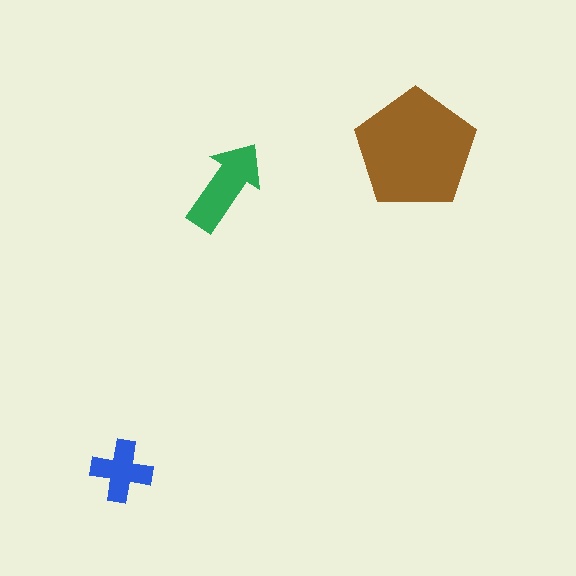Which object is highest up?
The brown pentagon is topmost.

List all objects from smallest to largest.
The blue cross, the green arrow, the brown pentagon.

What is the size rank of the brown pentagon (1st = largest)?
1st.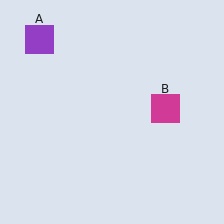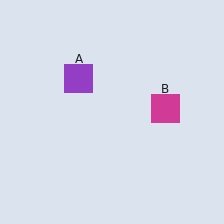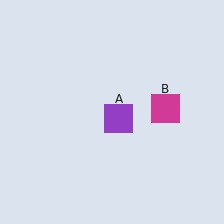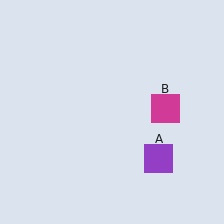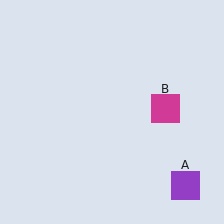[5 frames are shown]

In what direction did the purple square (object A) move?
The purple square (object A) moved down and to the right.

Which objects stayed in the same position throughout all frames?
Magenta square (object B) remained stationary.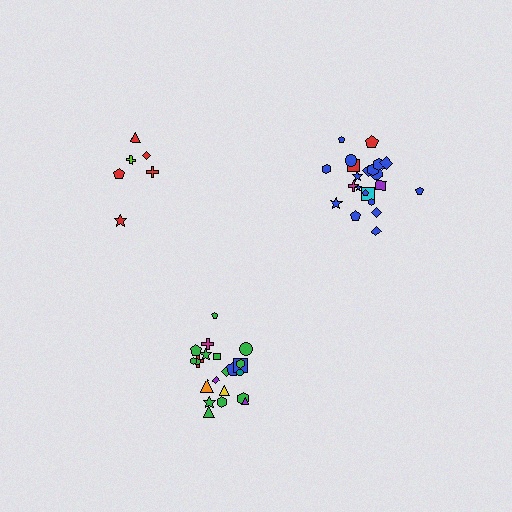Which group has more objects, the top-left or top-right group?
The top-right group.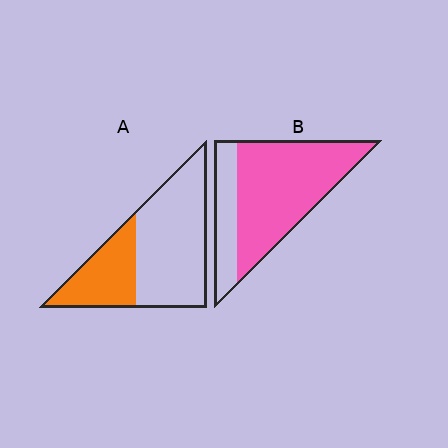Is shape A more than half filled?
No.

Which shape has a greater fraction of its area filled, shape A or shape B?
Shape B.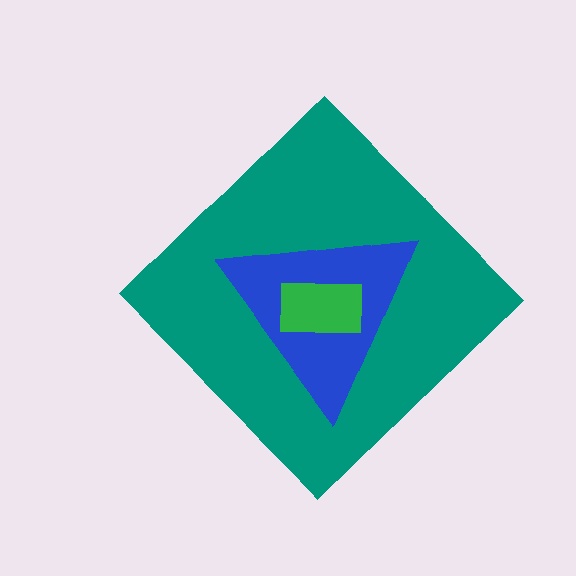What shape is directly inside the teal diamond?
The blue triangle.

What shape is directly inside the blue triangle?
The green rectangle.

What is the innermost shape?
The green rectangle.